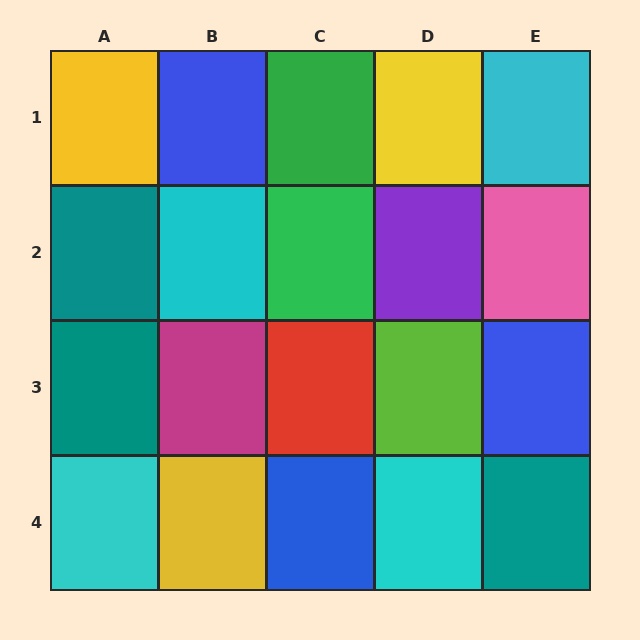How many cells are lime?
1 cell is lime.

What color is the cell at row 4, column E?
Teal.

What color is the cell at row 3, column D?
Lime.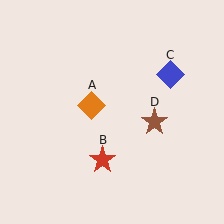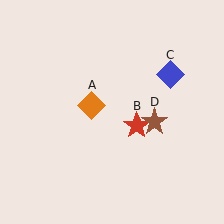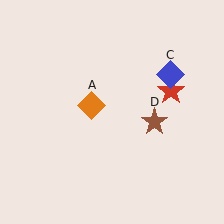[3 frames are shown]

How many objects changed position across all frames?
1 object changed position: red star (object B).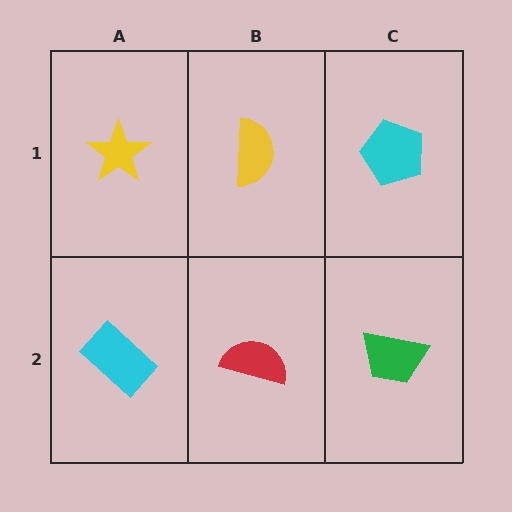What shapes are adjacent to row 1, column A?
A cyan rectangle (row 2, column A), a yellow semicircle (row 1, column B).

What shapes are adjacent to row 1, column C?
A green trapezoid (row 2, column C), a yellow semicircle (row 1, column B).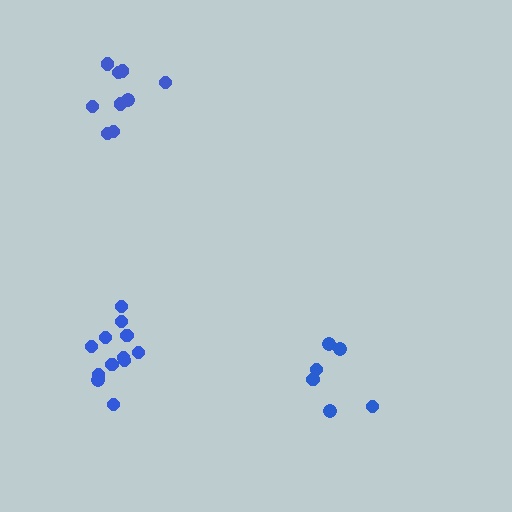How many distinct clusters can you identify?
There are 3 distinct clusters.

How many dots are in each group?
Group 1: 9 dots, Group 2: 12 dots, Group 3: 6 dots (27 total).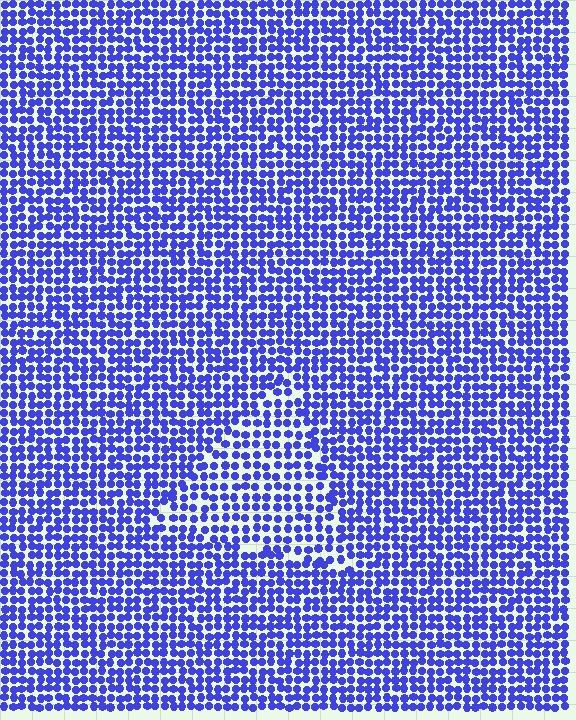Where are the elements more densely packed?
The elements are more densely packed outside the triangle boundary.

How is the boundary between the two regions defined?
The boundary is defined by a change in element density (approximately 1.4x ratio). All elements are the same color, size, and shape.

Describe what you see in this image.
The image contains small blue elements arranged at two different densities. A triangle-shaped region is visible where the elements are less densely packed than the surrounding area.